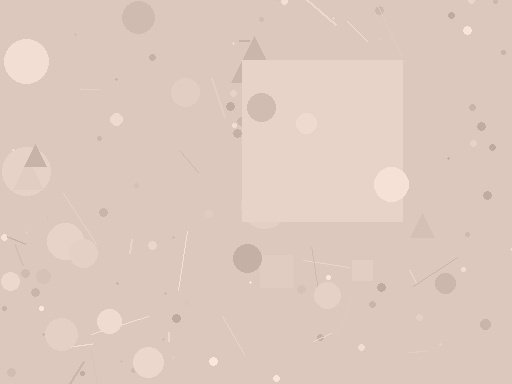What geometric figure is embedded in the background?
A square is embedded in the background.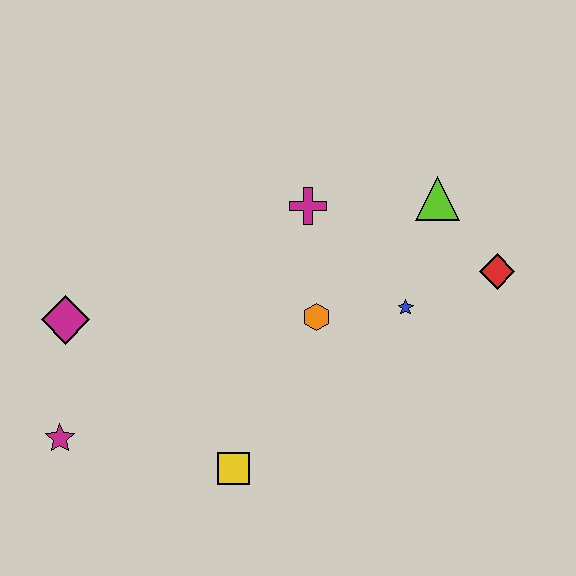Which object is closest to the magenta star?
The magenta diamond is closest to the magenta star.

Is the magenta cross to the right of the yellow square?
Yes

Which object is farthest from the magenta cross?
The magenta star is farthest from the magenta cross.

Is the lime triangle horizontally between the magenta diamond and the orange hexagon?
No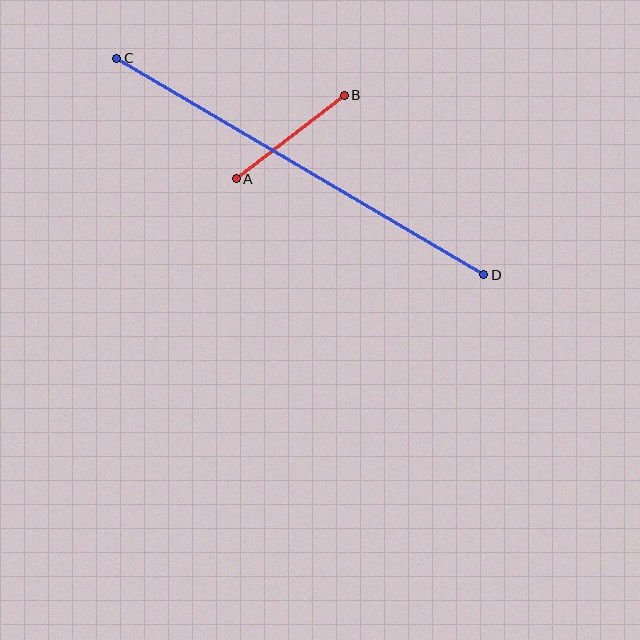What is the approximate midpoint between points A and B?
The midpoint is at approximately (290, 137) pixels.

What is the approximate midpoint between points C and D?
The midpoint is at approximately (300, 166) pixels.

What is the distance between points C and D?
The distance is approximately 426 pixels.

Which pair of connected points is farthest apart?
Points C and D are farthest apart.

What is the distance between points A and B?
The distance is approximately 137 pixels.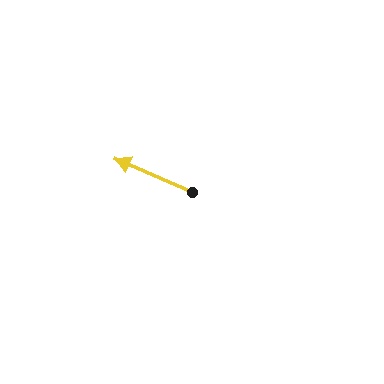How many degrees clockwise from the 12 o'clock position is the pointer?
Approximately 294 degrees.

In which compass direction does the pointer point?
Northwest.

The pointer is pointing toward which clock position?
Roughly 10 o'clock.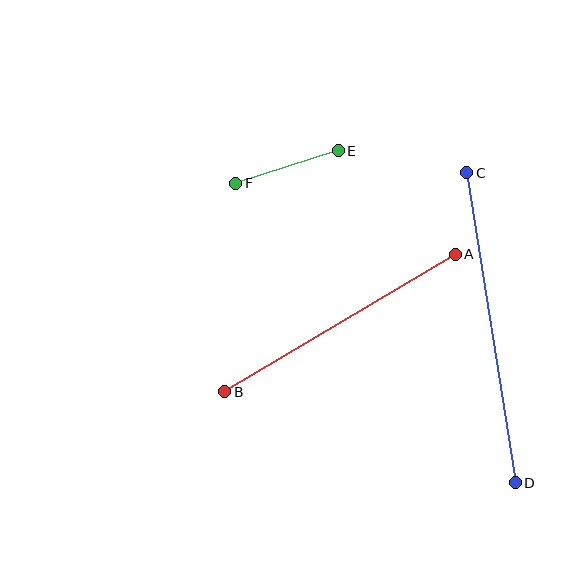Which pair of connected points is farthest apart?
Points C and D are farthest apart.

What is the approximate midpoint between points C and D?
The midpoint is at approximately (491, 328) pixels.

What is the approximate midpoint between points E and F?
The midpoint is at approximately (287, 167) pixels.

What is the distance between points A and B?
The distance is approximately 268 pixels.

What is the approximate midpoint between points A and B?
The midpoint is at approximately (340, 323) pixels.